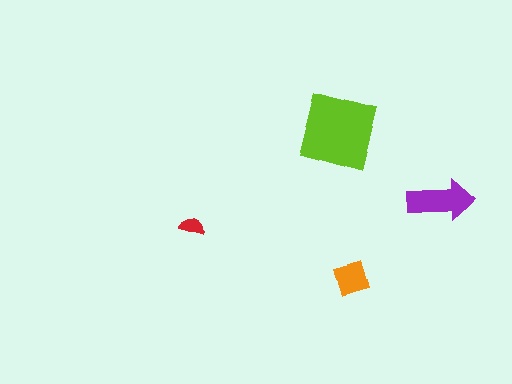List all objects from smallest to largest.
The red semicircle, the orange square, the purple arrow, the lime square.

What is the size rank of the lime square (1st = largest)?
1st.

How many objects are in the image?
There are 4 objects in the image.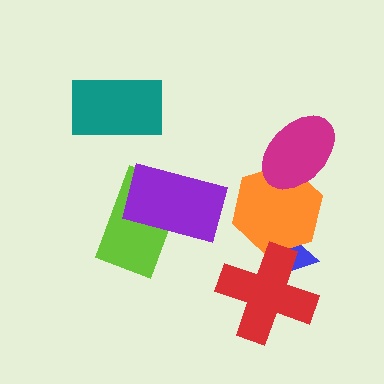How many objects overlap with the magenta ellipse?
1 object overlaps with the magenta ellipse.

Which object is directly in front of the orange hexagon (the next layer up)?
The red cross is directly in front of the orange hexagon.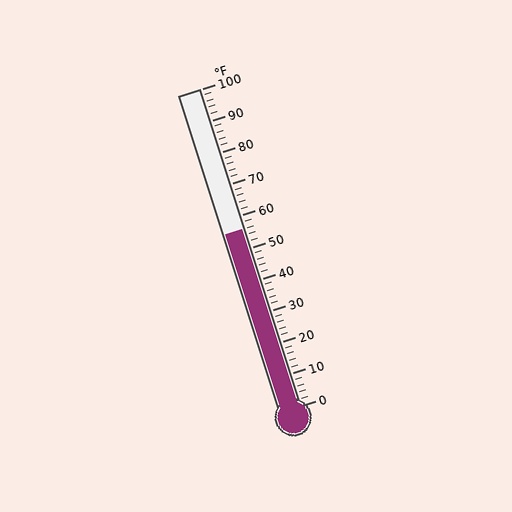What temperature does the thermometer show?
The thermometer shows approximately 56°F.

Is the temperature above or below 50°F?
The temperature is above 50°F.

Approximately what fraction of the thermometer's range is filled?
The thermometer is filled to approximately 55% of its range.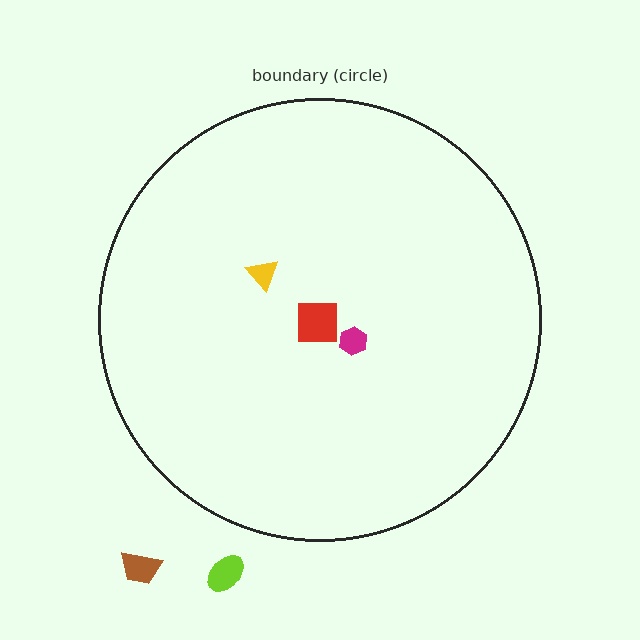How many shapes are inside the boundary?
3 inside, 2 outside.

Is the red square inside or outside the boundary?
Inside.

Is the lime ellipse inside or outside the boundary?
Outside.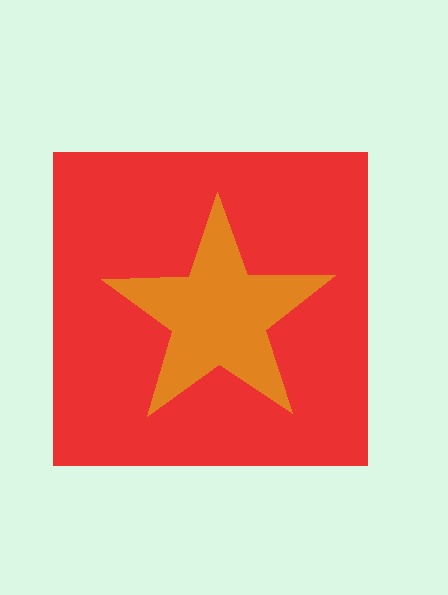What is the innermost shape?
The orange star.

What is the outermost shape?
The red square.